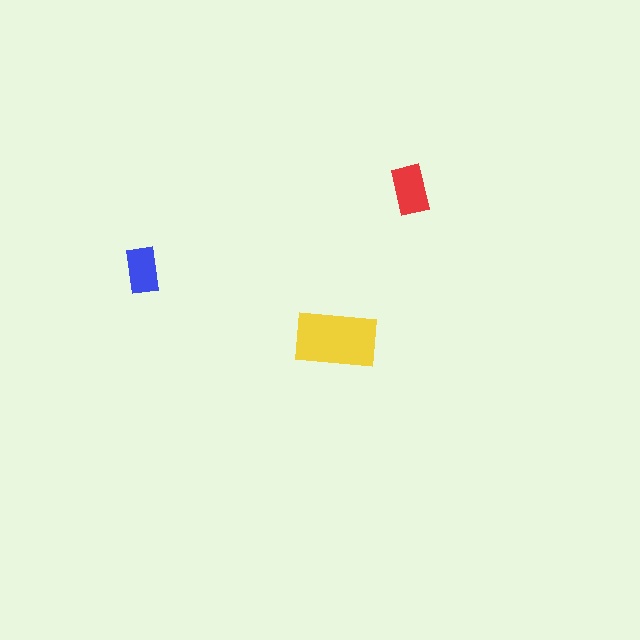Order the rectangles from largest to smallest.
the yellow one, the red one, the blue one.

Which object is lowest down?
The yellow rectangle is bottommost.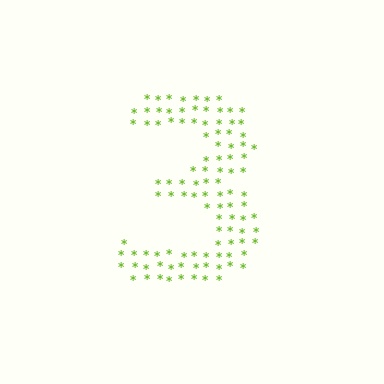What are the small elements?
The small elements are asterisks.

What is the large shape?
The large shape is the digit 3.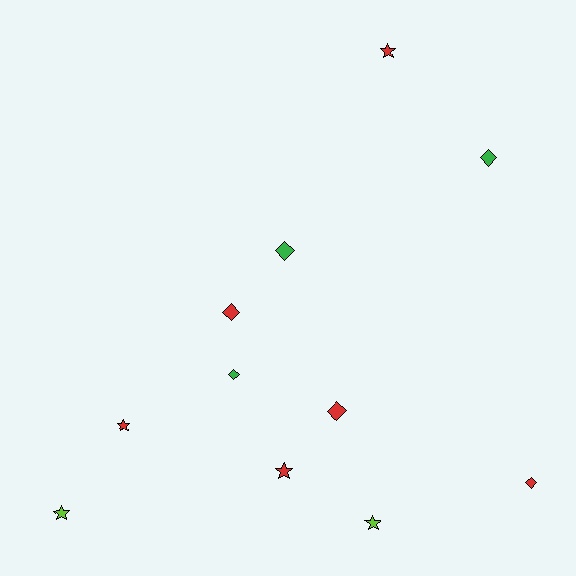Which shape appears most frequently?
Diamond, with 6 objects.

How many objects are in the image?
There are 11 objects.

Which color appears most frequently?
Red, with 6 objects.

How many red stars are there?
There are 3 red stars.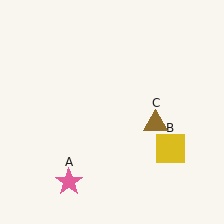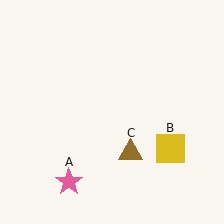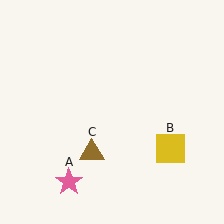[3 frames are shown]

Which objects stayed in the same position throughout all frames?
Pink star (object A) and yellow square (object B) remained stationary.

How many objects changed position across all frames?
1 object changed position: brown triangle (object C).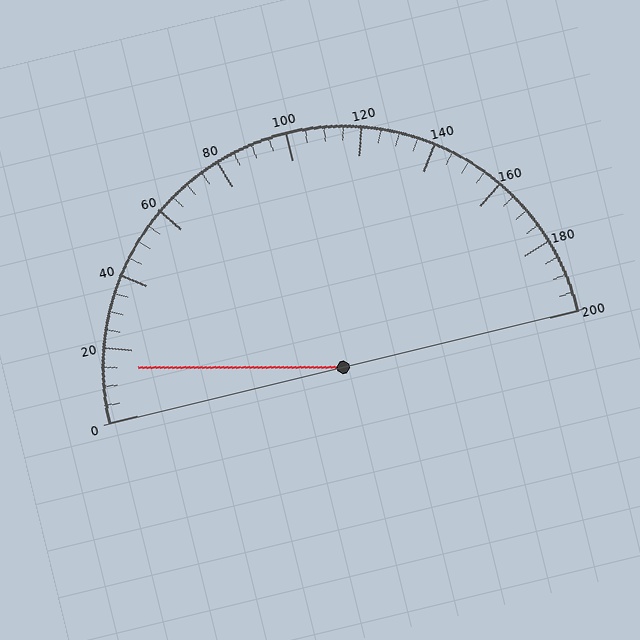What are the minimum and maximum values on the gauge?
The gauge ranges from 0 to 200.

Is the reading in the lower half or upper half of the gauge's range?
The reading is in the lower half of the range (0 to 200).